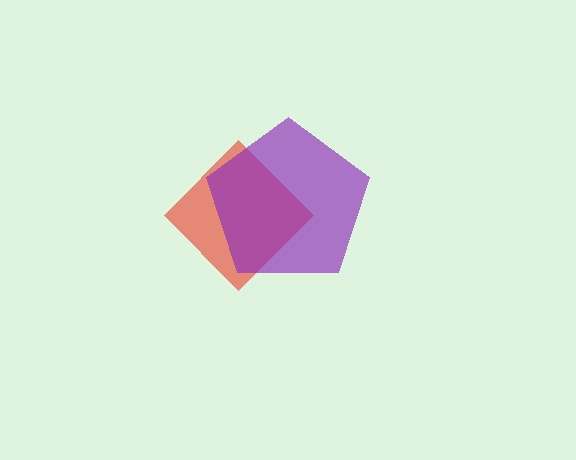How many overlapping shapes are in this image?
There are 2 overlapping shapes in the image.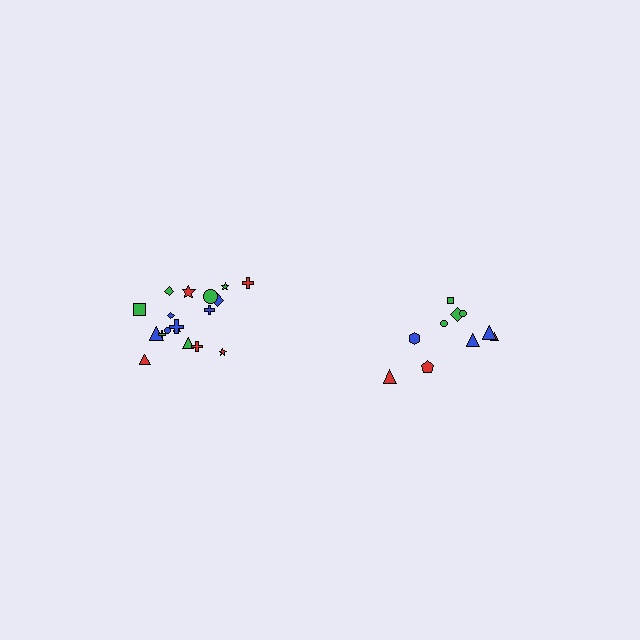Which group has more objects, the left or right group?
The left group.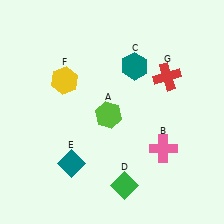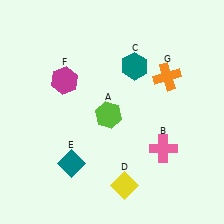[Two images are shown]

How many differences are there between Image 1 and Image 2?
There are 3 differences between the two images.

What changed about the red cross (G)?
In Image 1, G is red. In Image 2, it changed to orange.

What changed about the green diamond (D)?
In Image 1, D is green. In Image 2, it changed to yellow.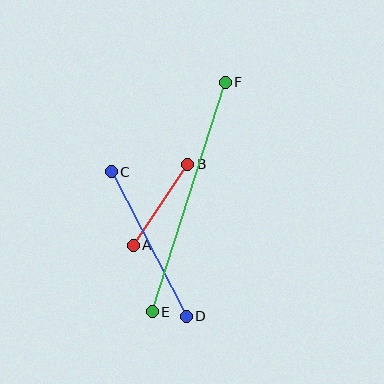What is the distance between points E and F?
The distance is approximately 241 pixels.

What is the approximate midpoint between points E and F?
The midpoint is at approximately (189, 197) pixels.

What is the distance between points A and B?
The distance is approximately 98 pixels.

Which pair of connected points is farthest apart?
Points E and F are farthest apart.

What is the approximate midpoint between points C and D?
The midpoint is at approximately (149, 244) pixels.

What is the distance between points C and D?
The distance is approximately 163 pixels.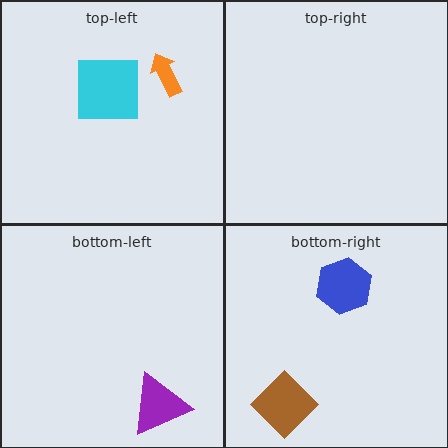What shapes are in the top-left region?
The cyan square, the orange arrow.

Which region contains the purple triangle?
The bottom-left region.